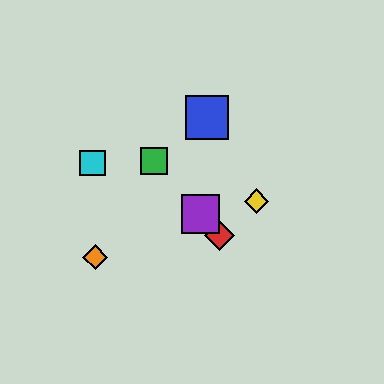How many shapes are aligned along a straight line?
3 shapes (the red diamond, the green square, the purple square) are aligned along a straight line.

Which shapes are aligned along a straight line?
The red diamond, the green square, the purple square are aligned along a straight line.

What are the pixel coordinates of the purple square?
The purple square is at (201, 214).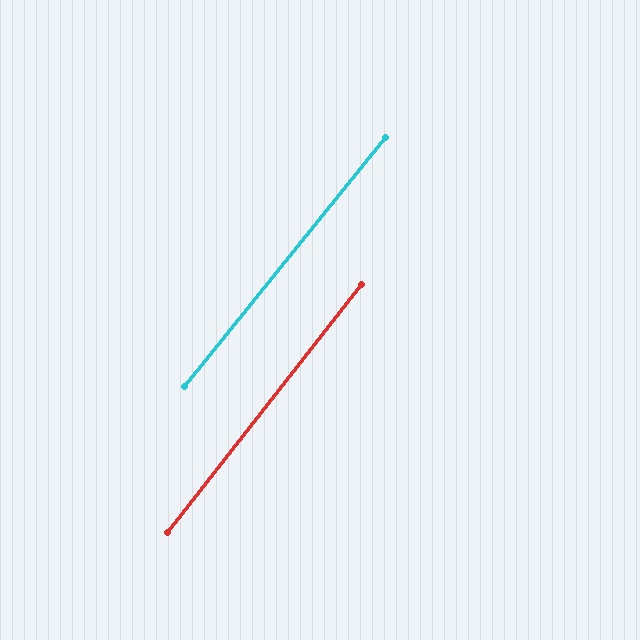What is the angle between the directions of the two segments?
Approximately 1 degree.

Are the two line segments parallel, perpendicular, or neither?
Parallel — their directions differ by only 0.9°.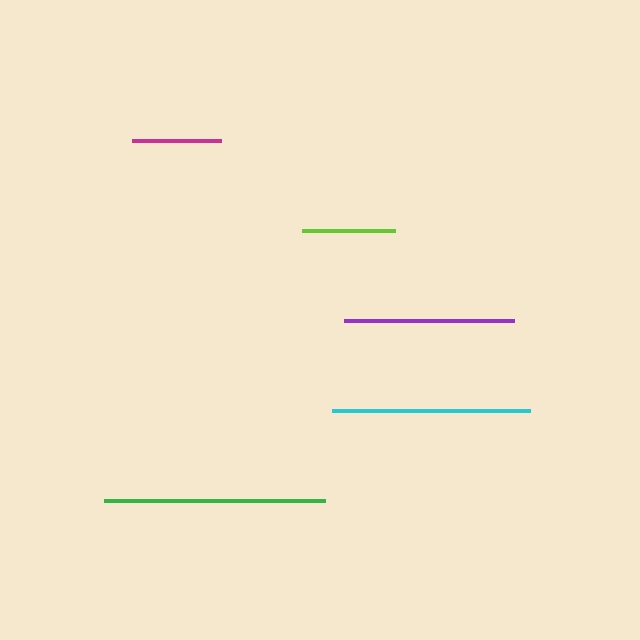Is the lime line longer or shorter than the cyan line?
The cyan line is longer than the lime line.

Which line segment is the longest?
The green line is the longest at approximately 221 pixels.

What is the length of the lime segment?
The lime segment is approximately 93 pixels long.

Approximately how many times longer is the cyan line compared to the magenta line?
The cyan line is approximately 2.2 times the length of the magenta line.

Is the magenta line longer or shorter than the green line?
The green line is longer than the magenta line.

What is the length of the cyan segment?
The cyan segment is approximately 198 pixels long.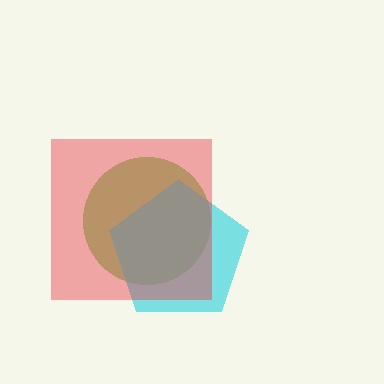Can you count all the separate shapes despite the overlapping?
Yes, there are 3 separate shapes.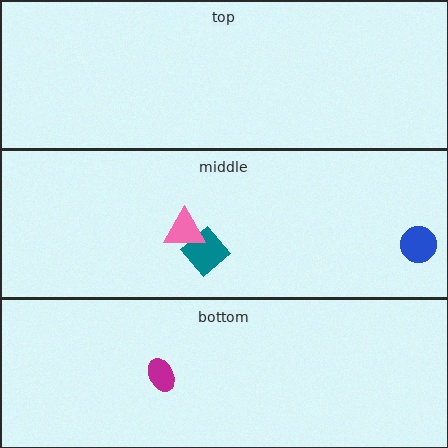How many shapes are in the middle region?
3.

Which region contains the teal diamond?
The middle region.